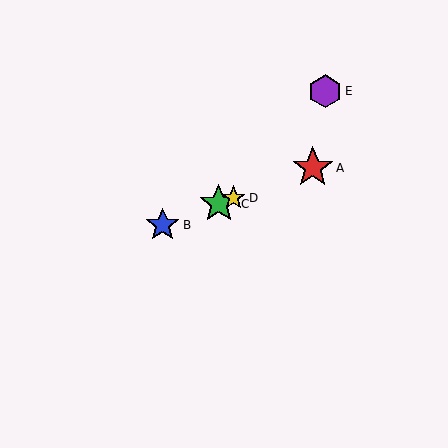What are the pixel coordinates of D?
Object D is at (233, 198).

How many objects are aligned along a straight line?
4 objects (A, B, C, D) are aligned along a straight line.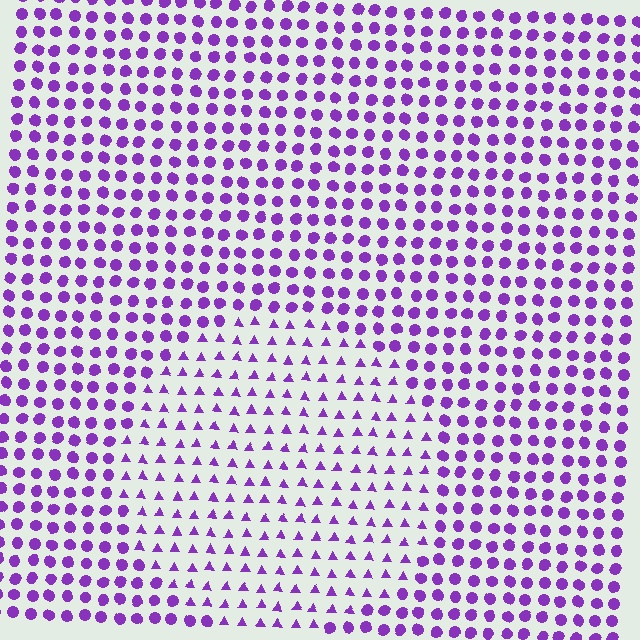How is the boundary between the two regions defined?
The boundary is defined by a change in element shape: triangles inside vs. circles outside. All elements share the same color and spacing.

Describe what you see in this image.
The image is filled with small purple elements arranged in a uniform grid. A circle-shaped region contains triangles, while the surrounding area contains circles. The boundary is defined purely by the change in element shape.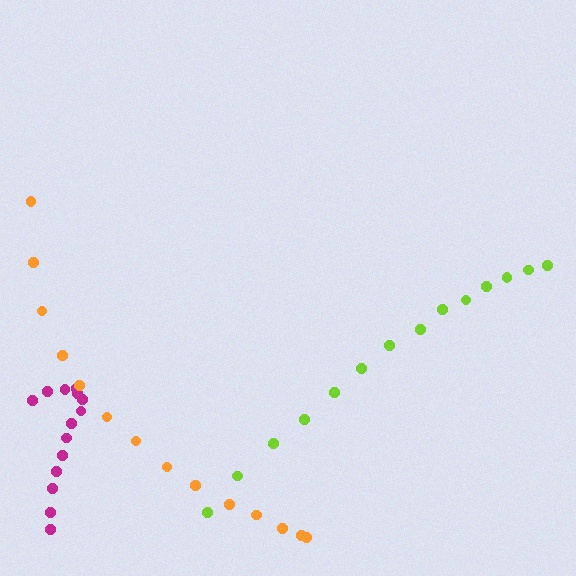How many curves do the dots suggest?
There are 3 distinct paths.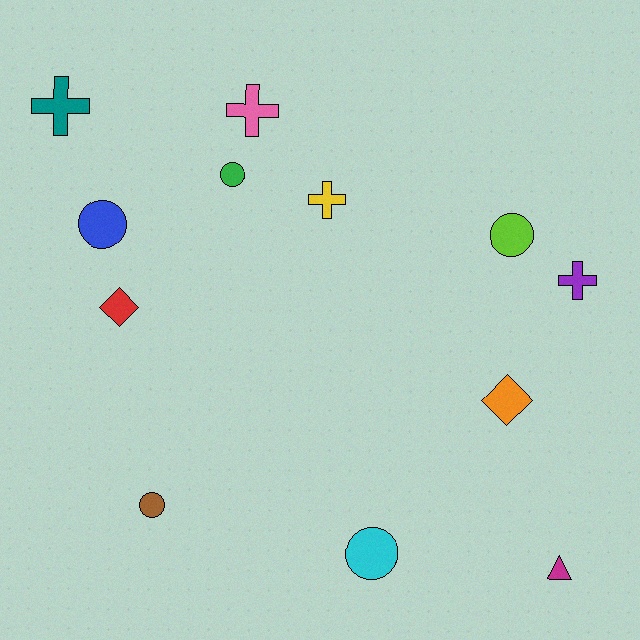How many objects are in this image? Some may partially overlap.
There are 12 objects.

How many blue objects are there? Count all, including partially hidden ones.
There is 1 blue object.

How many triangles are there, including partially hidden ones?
There is 1 triangle.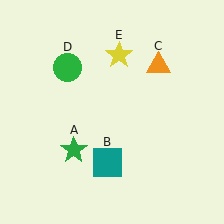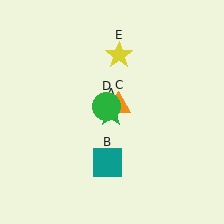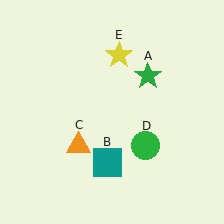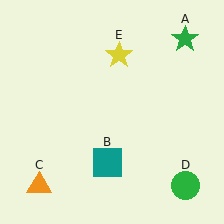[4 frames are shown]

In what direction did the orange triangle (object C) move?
The orange triangle (object C) moved down and to the left.